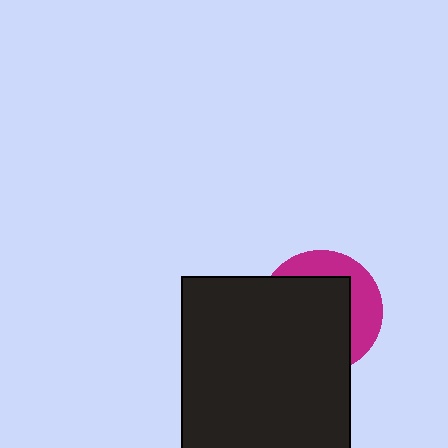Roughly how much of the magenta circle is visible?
A small part of it is visible (roughly 33%).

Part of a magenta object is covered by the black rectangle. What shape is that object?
It is a circle.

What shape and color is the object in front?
The object in front is a black rectangle.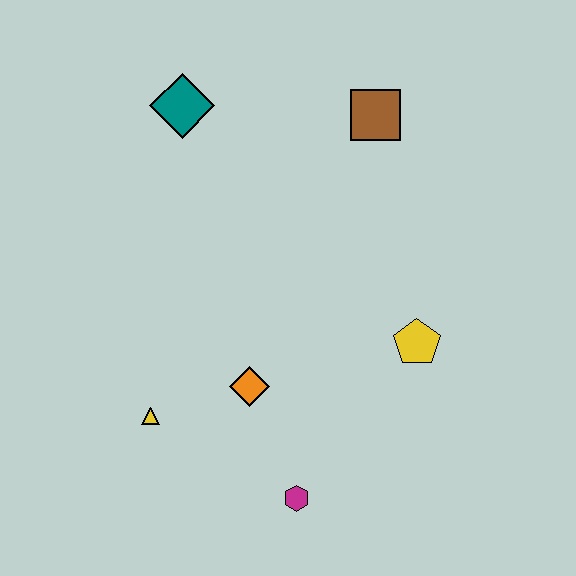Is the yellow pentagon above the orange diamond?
Yes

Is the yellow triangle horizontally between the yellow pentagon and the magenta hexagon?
No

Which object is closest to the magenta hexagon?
The orange diamond is closest to the magenta hexagon.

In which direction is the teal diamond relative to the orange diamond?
The teal diamond is above the orange diamond.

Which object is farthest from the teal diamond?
The magenta hexagon is farthest from the teal diamond.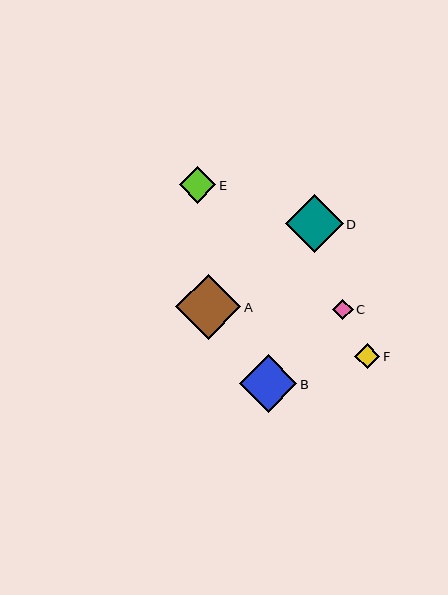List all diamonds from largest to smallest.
From largest to smallest: A, B, D, E, F, C.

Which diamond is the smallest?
Diamond C is the smallest with a size of approximately 21 pixels.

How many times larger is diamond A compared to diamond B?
Diamond A is approximately 1.1 times the size of diamond B.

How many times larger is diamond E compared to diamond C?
Diamond E is approximately 1.8 times the size of diamond C.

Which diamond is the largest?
Diamond A is the largest with a size of approximately 65 pixels.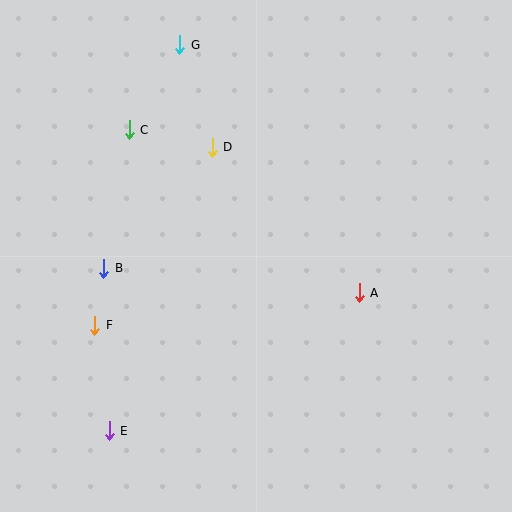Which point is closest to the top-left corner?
Point C is closest to the top-left corner.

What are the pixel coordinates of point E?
Point E is at (109, 431).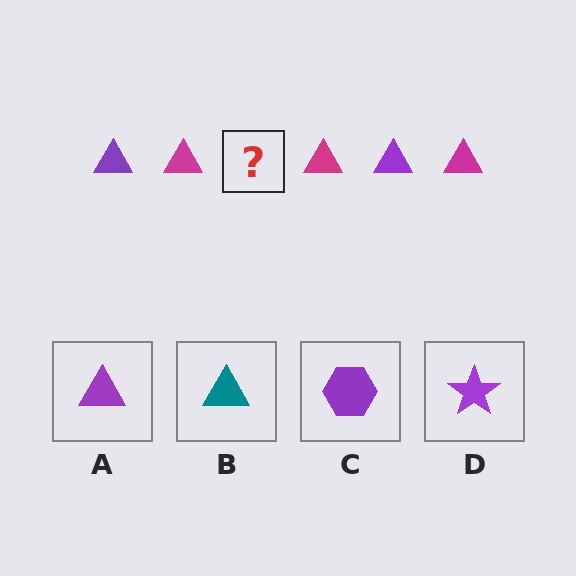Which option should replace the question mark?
Option A.